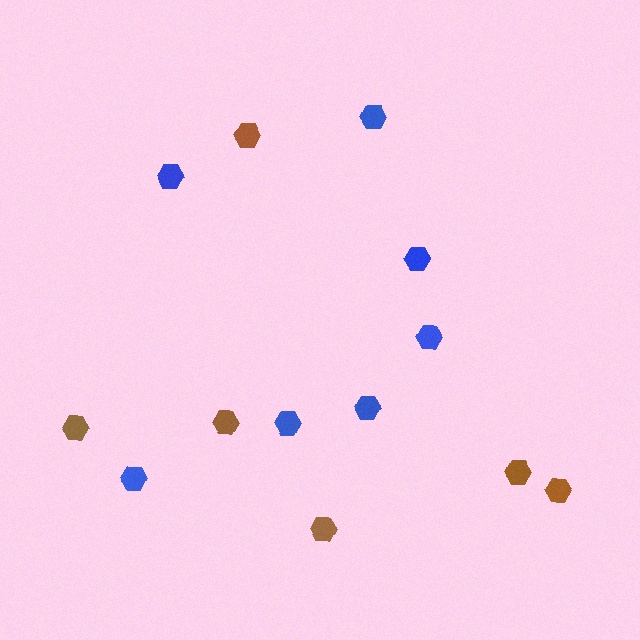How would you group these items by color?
There are 2 groups: one group of blue hexagons (7) and one group of brown hexagons (6).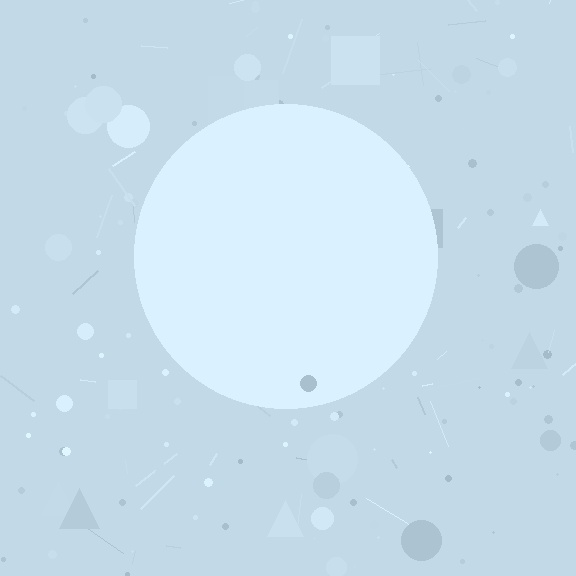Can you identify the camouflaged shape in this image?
The camouflaged shape is a circle.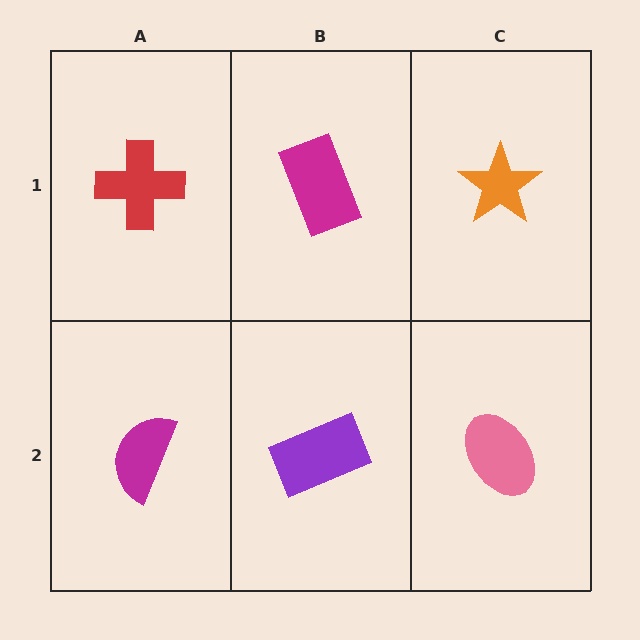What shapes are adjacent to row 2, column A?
A red cross (row 1, column A), a purple rectangle (row 2, column B).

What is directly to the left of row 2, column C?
A purple rectangle.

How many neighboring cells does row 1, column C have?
2.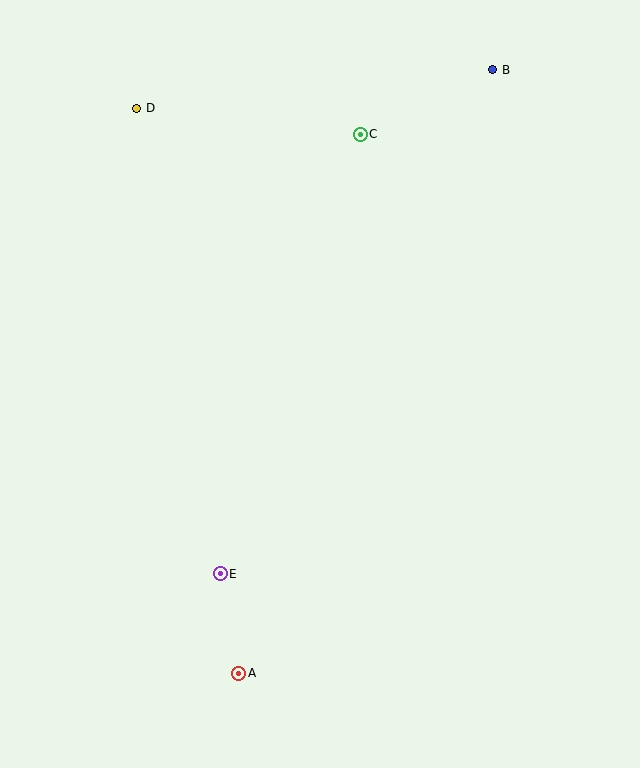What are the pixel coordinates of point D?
Point D is at (137, 108).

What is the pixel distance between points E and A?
The distance between E and A is 101 pixels.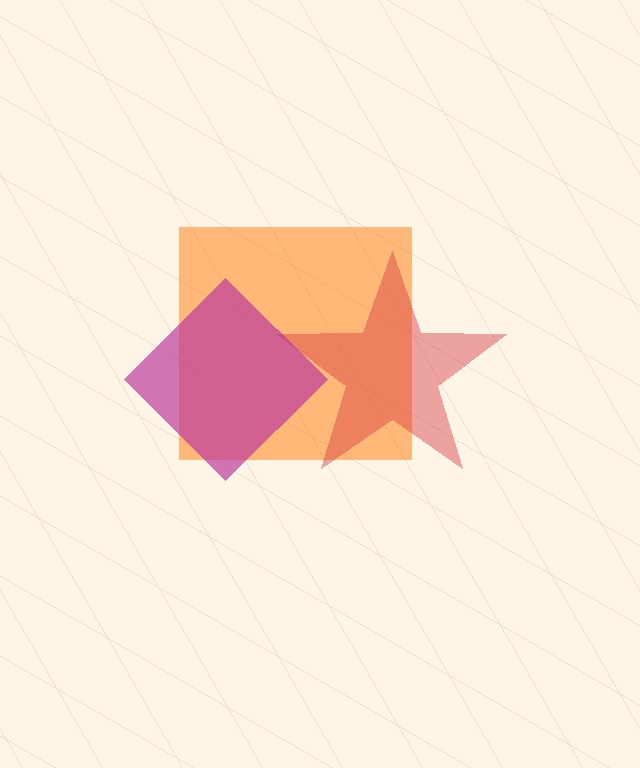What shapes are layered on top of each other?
The layered shapes are: an orange square, a red star, a magenta diamond.